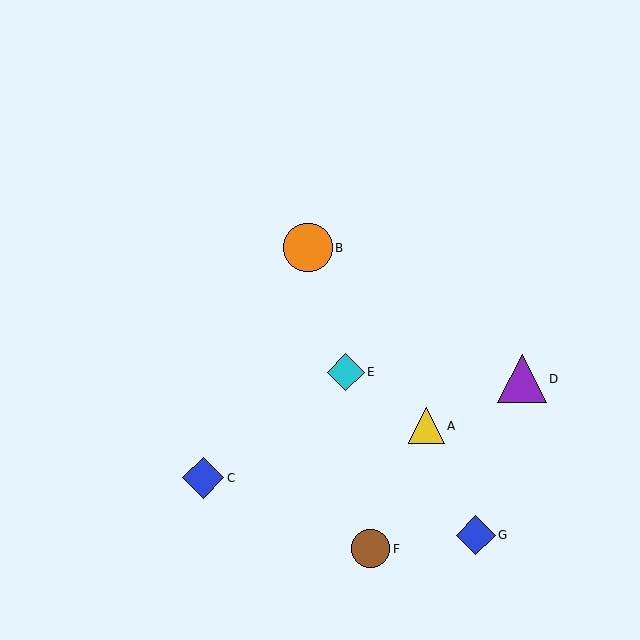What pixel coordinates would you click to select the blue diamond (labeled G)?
Click at (476, 535) to select the blue diamond G.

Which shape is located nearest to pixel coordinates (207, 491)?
The blue diamond (labeled C) at (203, 478) is nearest to that location.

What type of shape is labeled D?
Shape D is a purple triangle.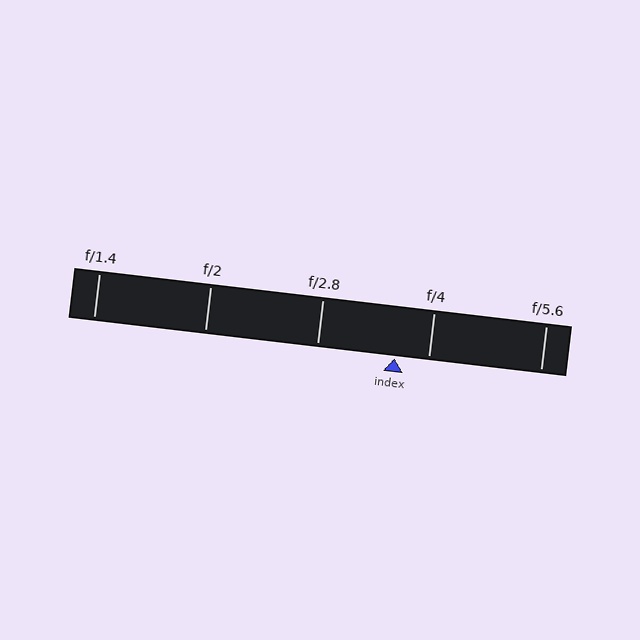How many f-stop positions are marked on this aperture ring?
There are 5 f-stop positions marked.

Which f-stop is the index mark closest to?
The index mark is closest to f/4.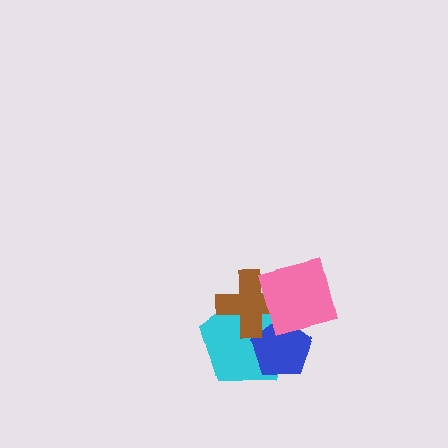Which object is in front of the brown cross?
The pink square is in front of the brown cross.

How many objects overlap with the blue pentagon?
3 objects overlap with the blue pentagon.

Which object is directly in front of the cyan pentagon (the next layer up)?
The blue pentagon is directly in front of the cyan pentagon.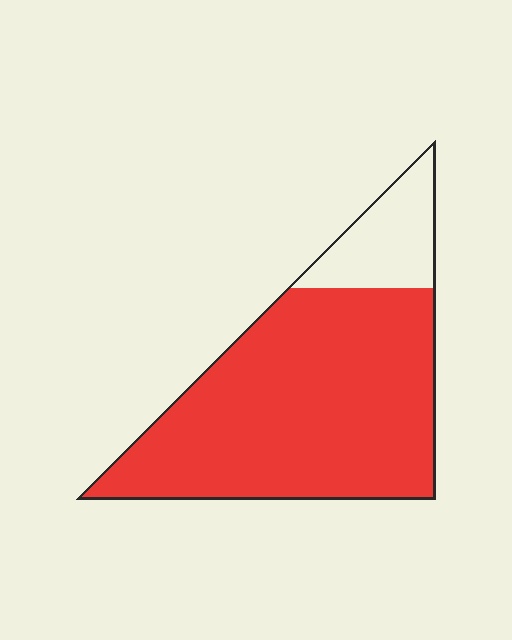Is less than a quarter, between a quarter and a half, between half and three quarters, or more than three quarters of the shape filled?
More than three quarters.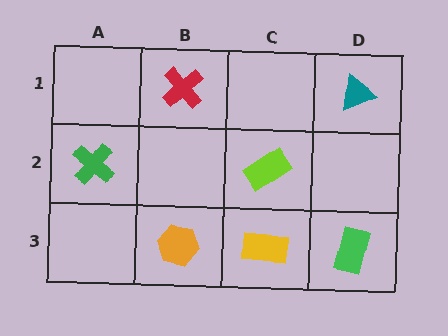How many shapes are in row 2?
2 shapes.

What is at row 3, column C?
A yellow rectangle.